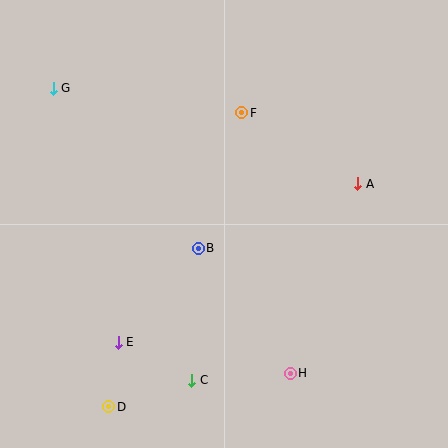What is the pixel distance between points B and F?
The distance between B and F is 142 pixels.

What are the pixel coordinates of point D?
Point D is at (109, 407).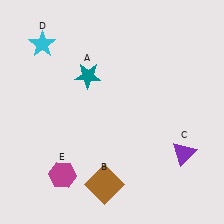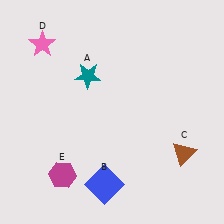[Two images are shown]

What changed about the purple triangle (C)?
In Image 1, C is purple. In Image 2, it changed to brown.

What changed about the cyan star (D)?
In Image 1, D is cyan. In Image 2, it changed to pink.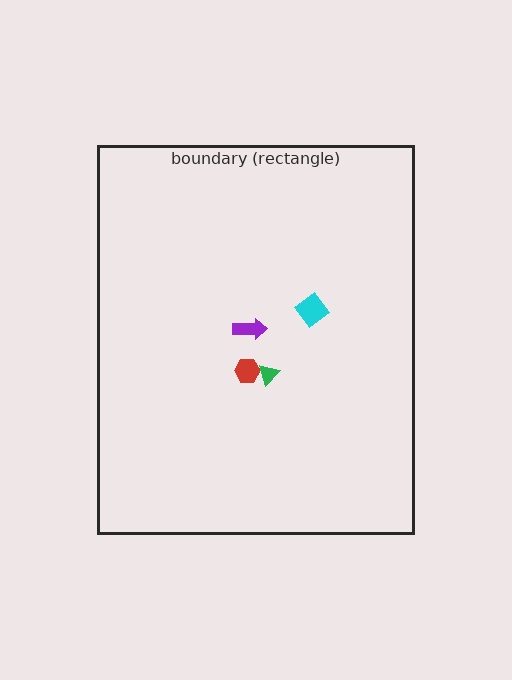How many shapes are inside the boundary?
4 inside, 0 outside.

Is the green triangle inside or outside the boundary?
Inside.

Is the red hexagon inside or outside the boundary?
Inside.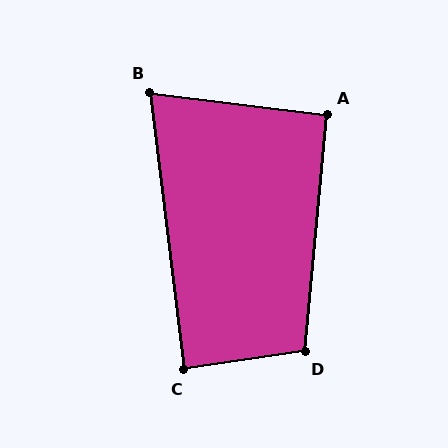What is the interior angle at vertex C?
Approximately 89 degrees (approximately right).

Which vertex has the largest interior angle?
D, at approximately 104 degrees.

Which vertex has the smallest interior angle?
B, at approximately 76 degrees.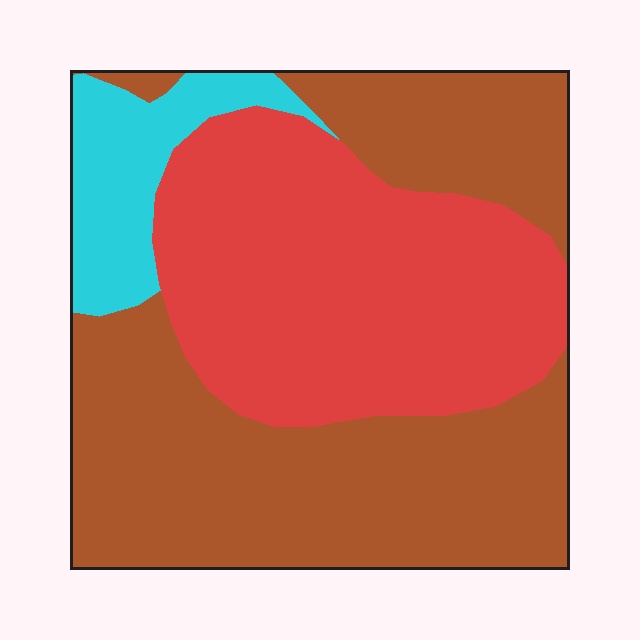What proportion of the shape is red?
Red takes up about two fifths (2/5) of the shape.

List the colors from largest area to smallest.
From largest to smallest: brown, red, cyan.